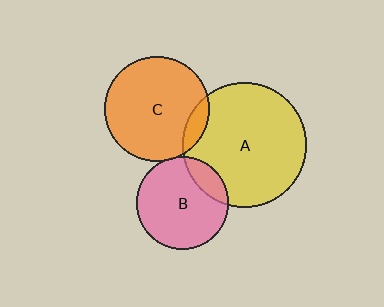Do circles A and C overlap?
Yes.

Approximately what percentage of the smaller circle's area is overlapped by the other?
Approximately 10%.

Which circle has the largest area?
Circle A (yellow).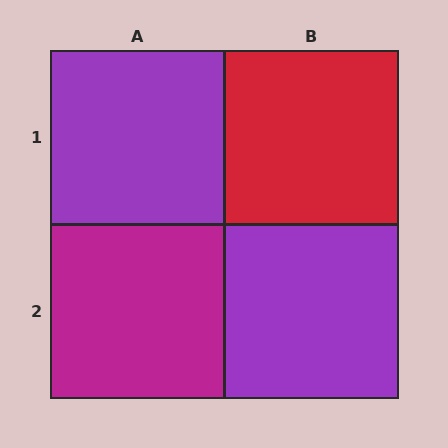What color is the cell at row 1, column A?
Purple.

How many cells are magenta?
1 cell is magenta.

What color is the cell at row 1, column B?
Red.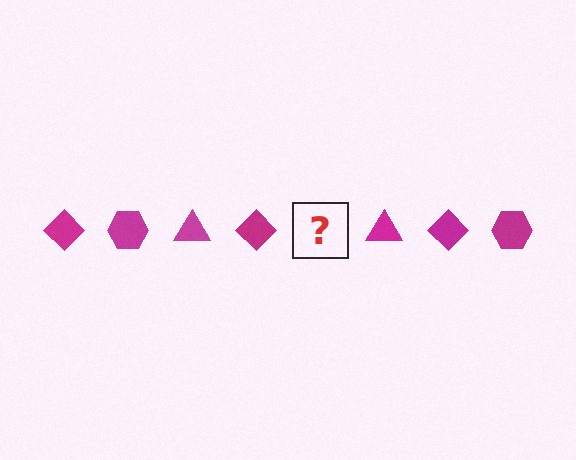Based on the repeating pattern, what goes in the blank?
The blank should be a magenta hexagon.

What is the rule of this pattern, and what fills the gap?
The rule is that the pattern cycles through diamond, hexagon, triangle shapes in magenta. The gap should be filled with a magenta hexagon.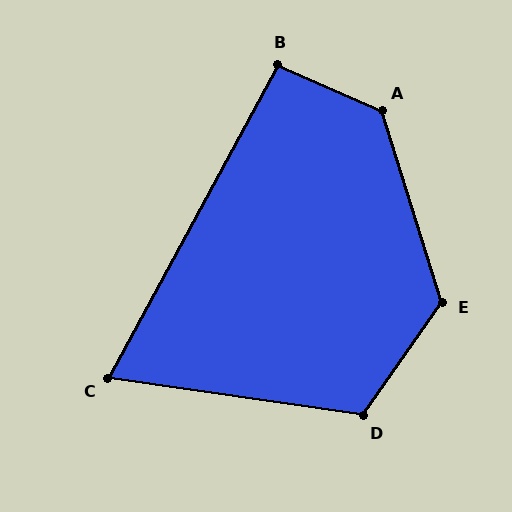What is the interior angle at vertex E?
Approximately 128 degrees (obtuse).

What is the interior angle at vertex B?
Approximately 95 degrees (approximately right).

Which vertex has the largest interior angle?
A, at approximately 131 degrees.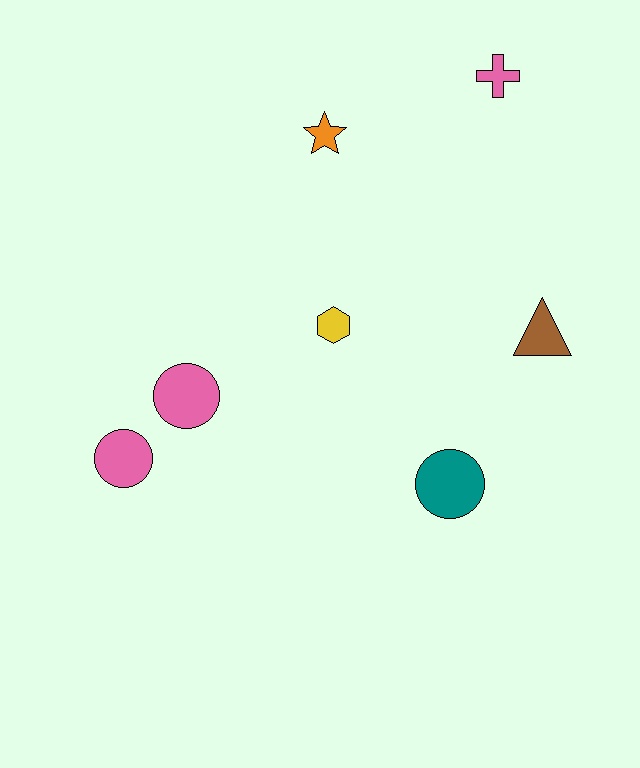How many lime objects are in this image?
There are no lime objects.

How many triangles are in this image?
There is 1 triangle.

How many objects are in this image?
There are 7 objects.